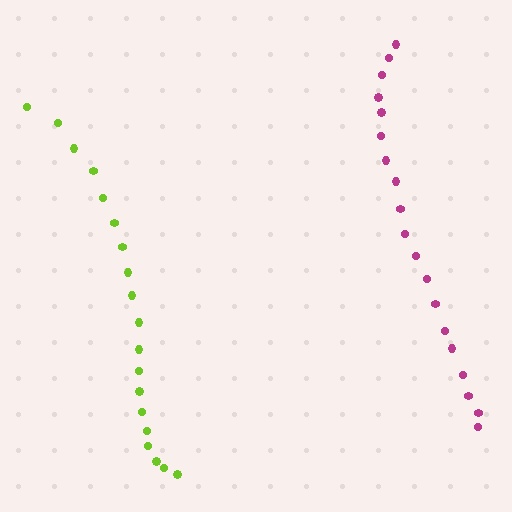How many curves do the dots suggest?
There are 2 distinct paths.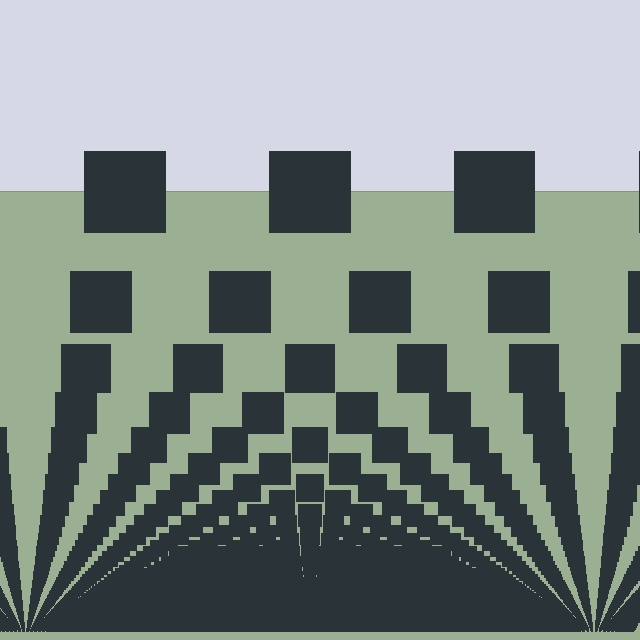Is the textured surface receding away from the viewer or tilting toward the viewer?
The surface appears to tilt toward the viewer. Texture elements get larger and sparser toward the top.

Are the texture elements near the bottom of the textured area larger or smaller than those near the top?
Smaller. The gradient is inverted — elements near the bottom are smaller and denser.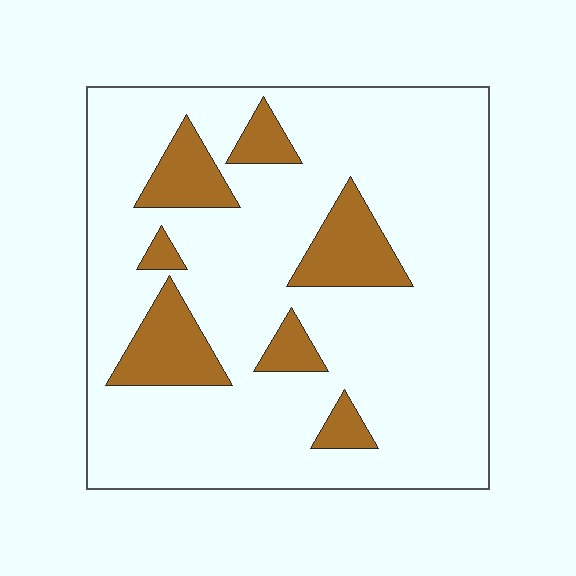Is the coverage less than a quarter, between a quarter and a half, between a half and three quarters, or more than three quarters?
Less than a quarter.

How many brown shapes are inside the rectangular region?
7.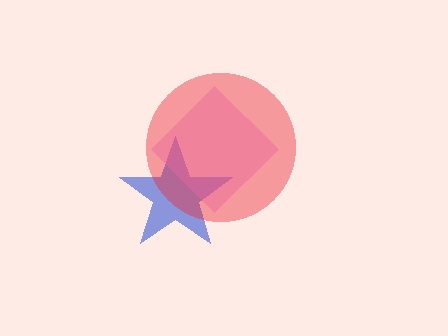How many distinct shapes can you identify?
There are 3 distinct shapes: a blue star, a red circle, a pink diamond.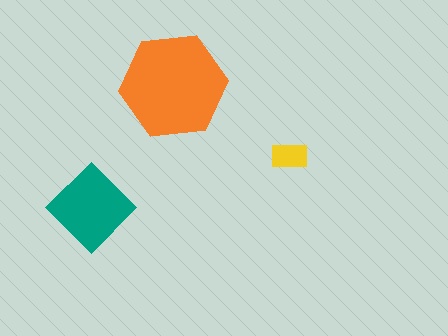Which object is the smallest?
The yellow rectangle.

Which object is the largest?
The orange hexagon.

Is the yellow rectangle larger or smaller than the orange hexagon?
Smaller.